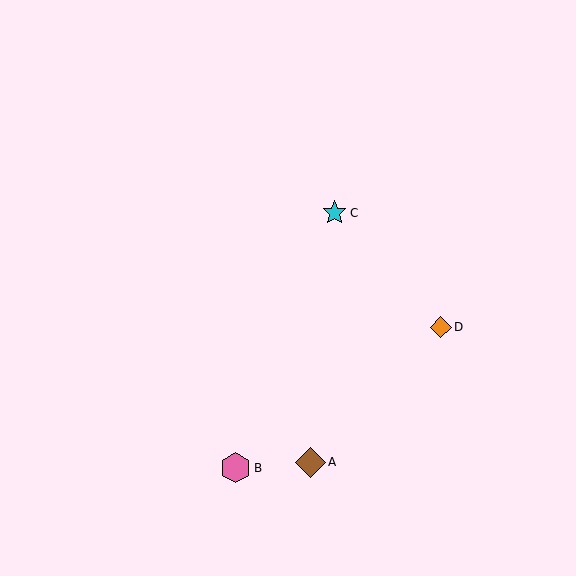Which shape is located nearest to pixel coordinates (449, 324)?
The orange diamond (labeled D) at (441, 327) is nearest to that location.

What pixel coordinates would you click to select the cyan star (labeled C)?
Click at (334, 213) to select the cyan star C.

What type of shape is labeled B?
Shape B is a pink hexagon.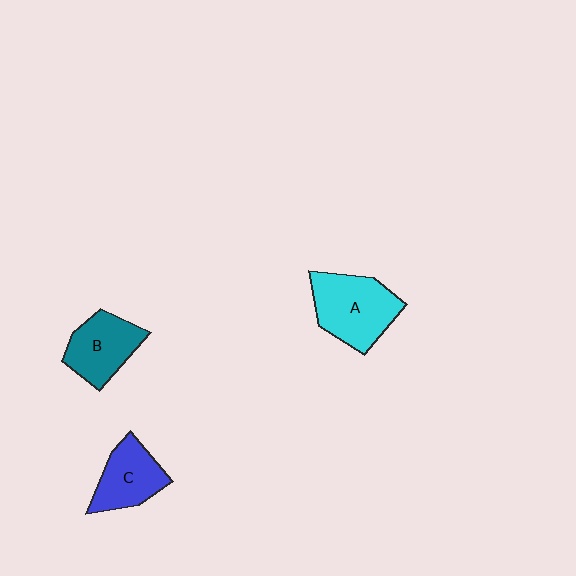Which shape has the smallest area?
Shape C (blue).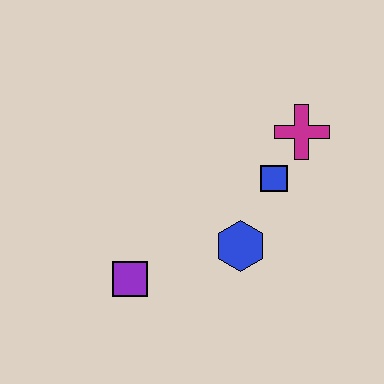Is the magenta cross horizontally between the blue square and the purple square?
No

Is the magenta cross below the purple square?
No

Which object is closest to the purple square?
The blue hexagon is closest to the purple square.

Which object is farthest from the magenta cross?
The purple square is farthest from the magenta cross.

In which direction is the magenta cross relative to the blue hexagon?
The magenta cross is above the blue hexagon.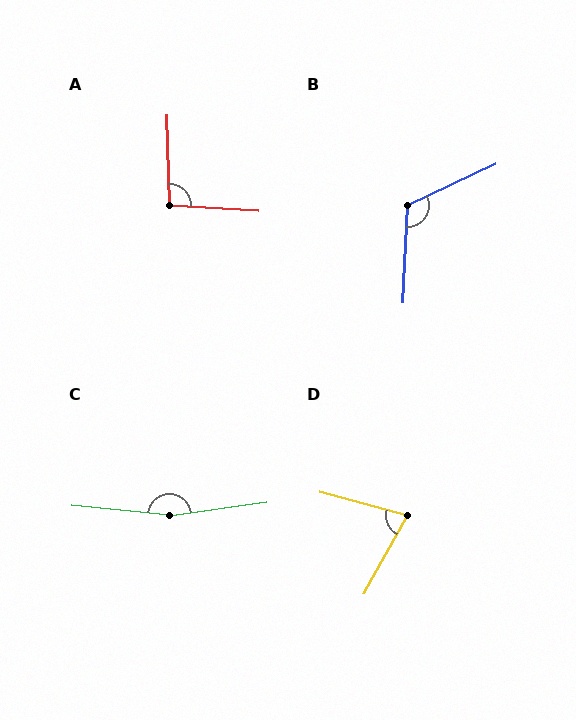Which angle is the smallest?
D, at approximately 76 degrees.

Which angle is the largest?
C, at approximately 166 degrees.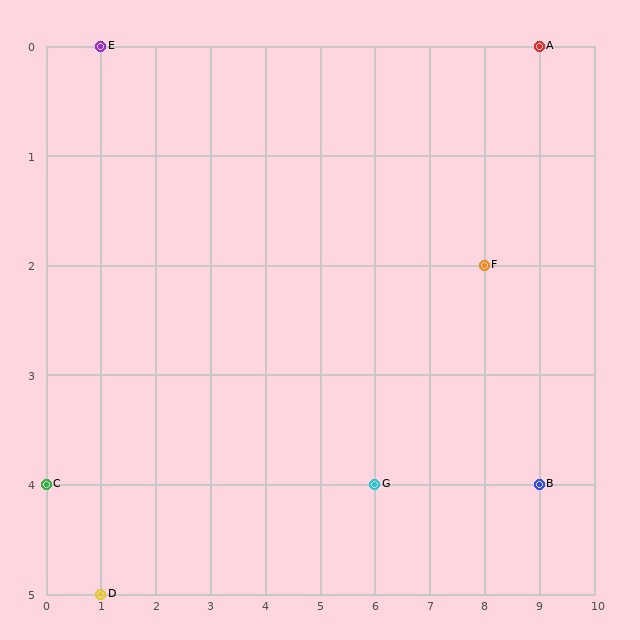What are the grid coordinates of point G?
Point G is at grid coordinates (6, 4).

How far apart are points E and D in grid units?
Points E and D are 5 rows apart.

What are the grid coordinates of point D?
Point D is at grid coordinates (1, 5).